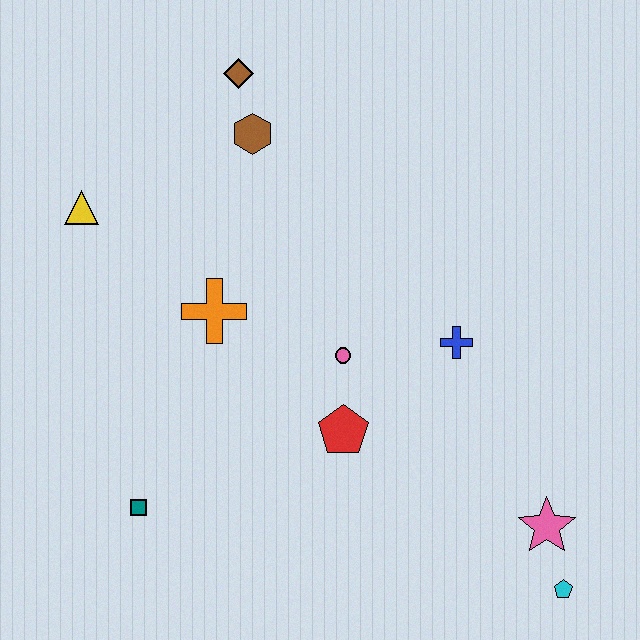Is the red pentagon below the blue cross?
Yes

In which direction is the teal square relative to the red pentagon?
The teal square is to the left of the red pentagon.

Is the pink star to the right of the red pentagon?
Yes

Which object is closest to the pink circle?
The red pentagon is closest to the pink circle.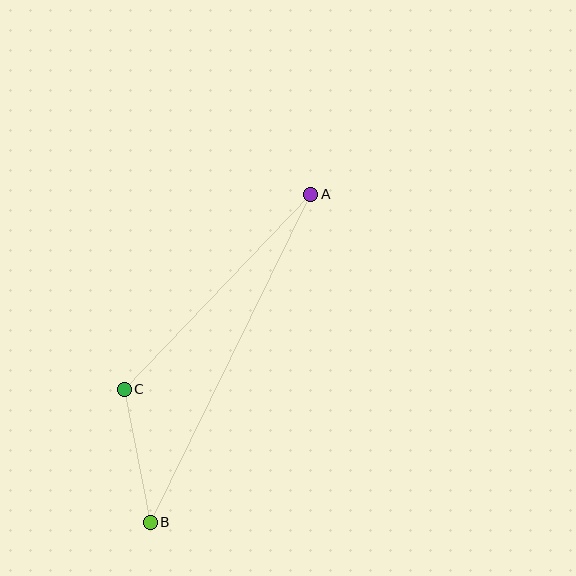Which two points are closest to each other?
Points B and C are closest to each other.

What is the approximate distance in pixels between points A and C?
The distance between A and C is approximately 270 pixels.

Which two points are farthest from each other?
Points A and B are farthest from each other.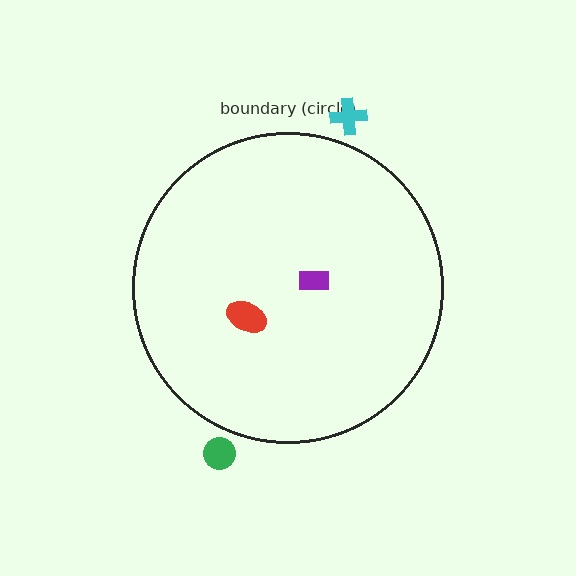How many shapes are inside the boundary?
2 inside, 2 outside.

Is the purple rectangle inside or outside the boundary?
Inside.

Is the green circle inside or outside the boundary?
Outside.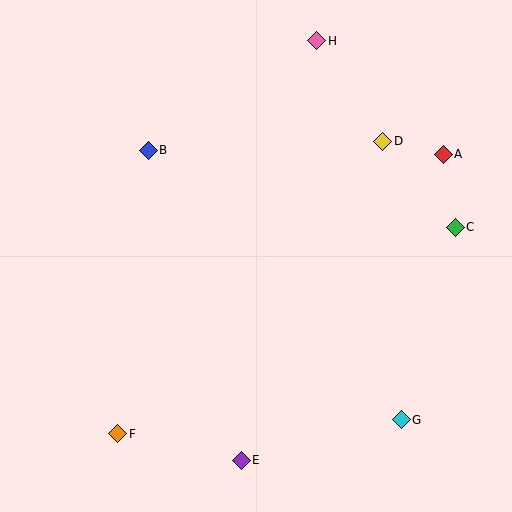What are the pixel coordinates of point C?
Point C is at (455, 227).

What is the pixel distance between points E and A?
The distance between E and A is 367 pixels.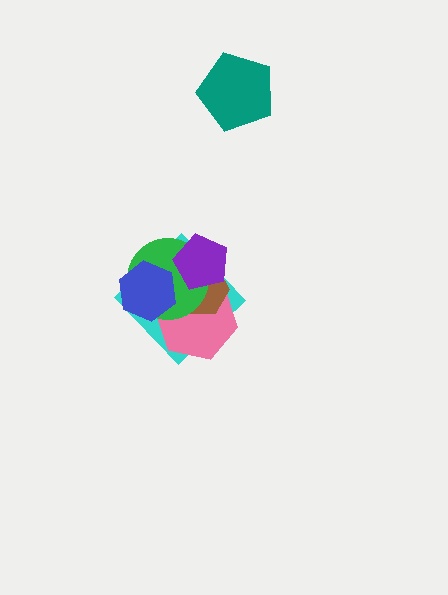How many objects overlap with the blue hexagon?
3 objects overlap with the blue hexagon.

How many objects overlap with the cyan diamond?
5 objects overlap with the cyan diamond.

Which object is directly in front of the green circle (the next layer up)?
The blue hexagon is directly in front of the green circle.